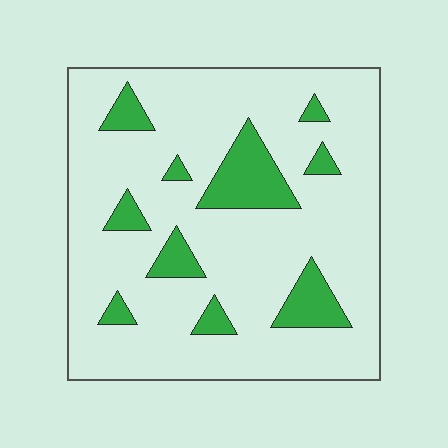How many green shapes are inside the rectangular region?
10.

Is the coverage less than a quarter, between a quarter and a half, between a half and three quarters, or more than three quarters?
Less than a quarter.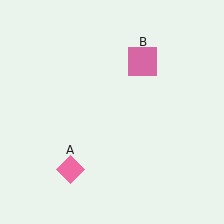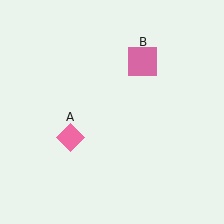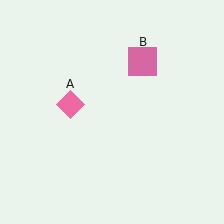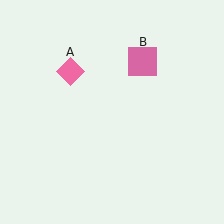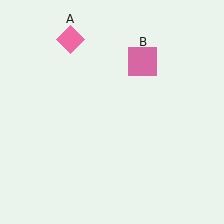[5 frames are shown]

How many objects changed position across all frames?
1 object changed position: pink diamond (object A).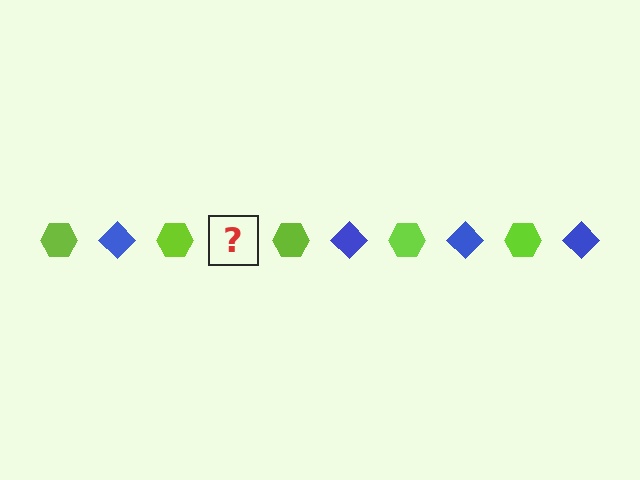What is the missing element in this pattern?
The missing element is a blue diamond.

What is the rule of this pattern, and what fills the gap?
The rule is that the pattern alternates between lime hexagon and blue diamond. The gap should be filled with a blue diamond.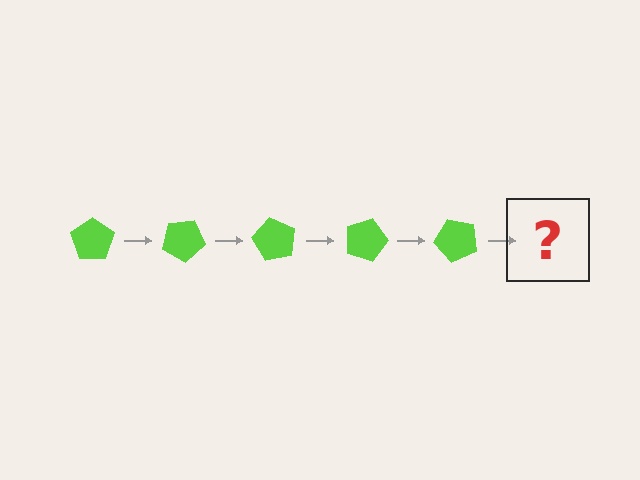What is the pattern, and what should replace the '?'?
The pattern is that the pentagon rotates 30 degrees each step. The '?' should be a lime pentagon rotated 150 degrees.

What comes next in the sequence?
The next element should be a lime pentagon rotated 150 degrees.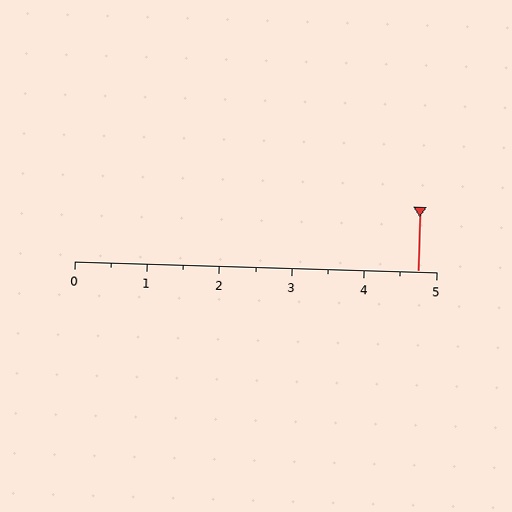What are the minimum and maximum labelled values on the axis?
The axis runs from 0 to 5.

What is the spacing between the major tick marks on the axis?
The major ticks are spaced 1 apart.